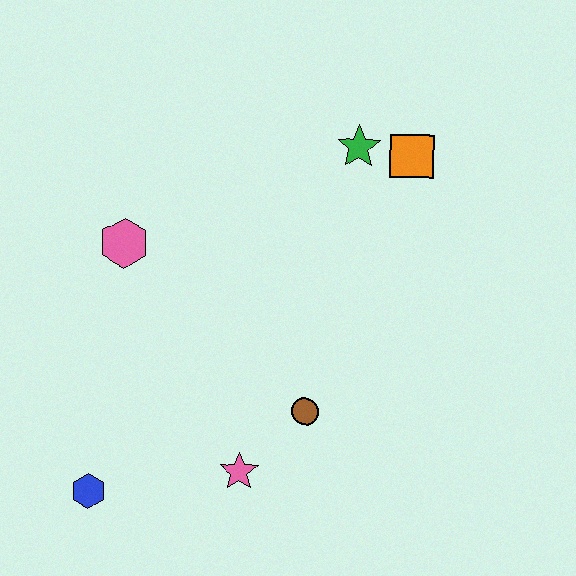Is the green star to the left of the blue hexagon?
No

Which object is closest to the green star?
The orange square is closest to the green star.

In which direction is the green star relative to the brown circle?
The green star is above the brown circle.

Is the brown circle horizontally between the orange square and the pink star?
Yes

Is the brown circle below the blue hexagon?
No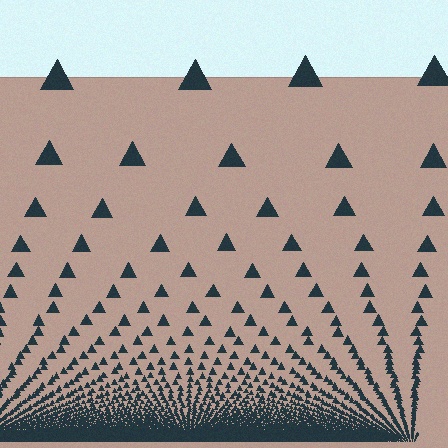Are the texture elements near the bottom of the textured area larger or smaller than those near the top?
Smaller. The gradient is inverted — elements near the bottom are smaller and denser.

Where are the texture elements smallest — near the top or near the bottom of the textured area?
Near the bottom.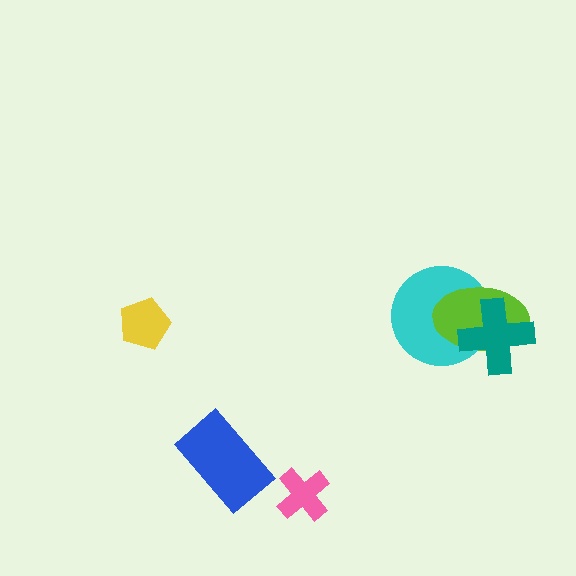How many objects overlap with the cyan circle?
2 objects overlap with the cyan circle.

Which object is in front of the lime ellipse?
The teal cross is in front of the lime ellipse.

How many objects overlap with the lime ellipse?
2 objects overlap with the lime ellipse.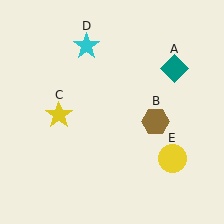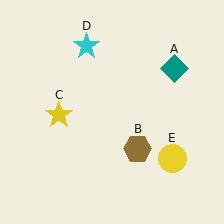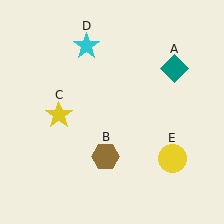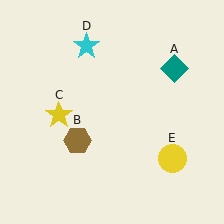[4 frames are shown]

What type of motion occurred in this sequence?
The brown hexagon (object B) rotated clockwise around the center of the scene.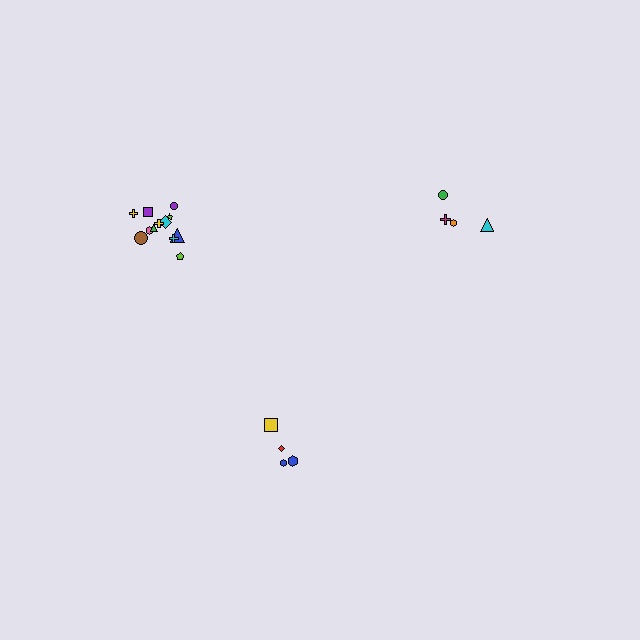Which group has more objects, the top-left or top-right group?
The top-left group.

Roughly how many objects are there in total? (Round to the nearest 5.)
Roughly 20 objects in total.